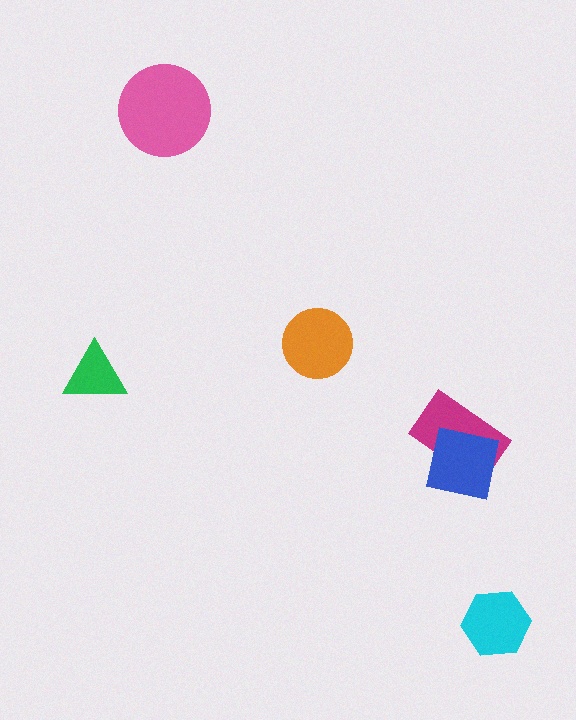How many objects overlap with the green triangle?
0 objects overlap with the green triangle.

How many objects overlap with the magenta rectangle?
1 object overlaps with the magenta rectangle.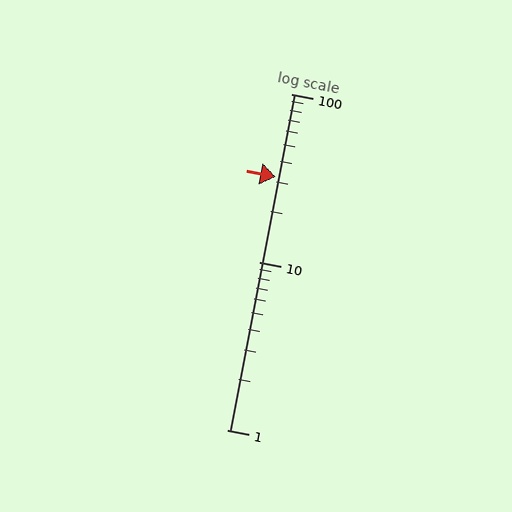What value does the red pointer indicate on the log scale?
The pointer indicates approximately 32.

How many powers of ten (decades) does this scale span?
The scale spans 2 decades, from 1 to 100.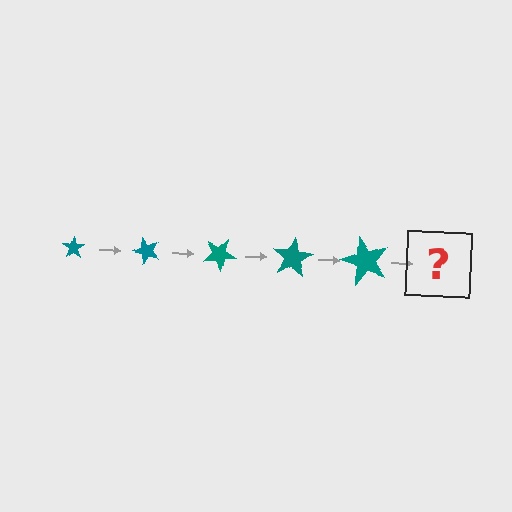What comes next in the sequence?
The next element should be a star, larger than the previous one and rotated 250 degrees from the start.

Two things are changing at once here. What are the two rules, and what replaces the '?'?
The two rules are that the star grows larger each step and it rotates 50 degrees each step. The '?' should be a star, larger than the previous one and rotated 250 degrees from the start.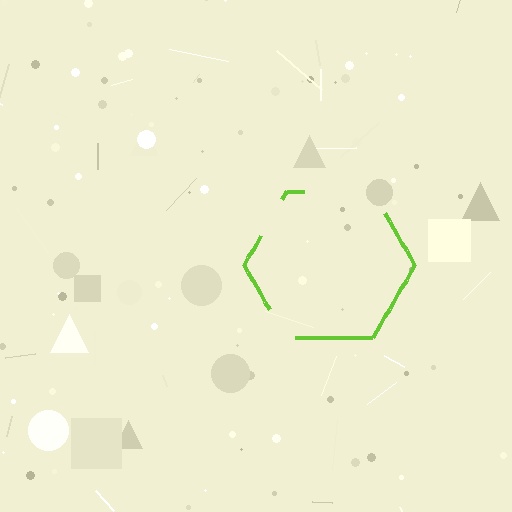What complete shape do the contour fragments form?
The contour fragments form a hexagon.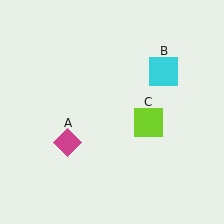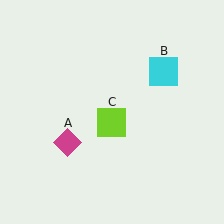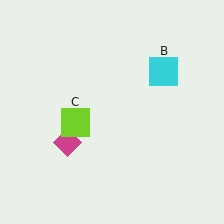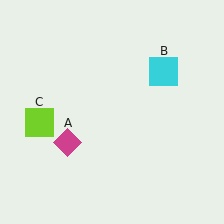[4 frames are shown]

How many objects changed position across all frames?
1 object changed position: lime square (object C).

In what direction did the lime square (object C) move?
The lime square (object C) moved left.